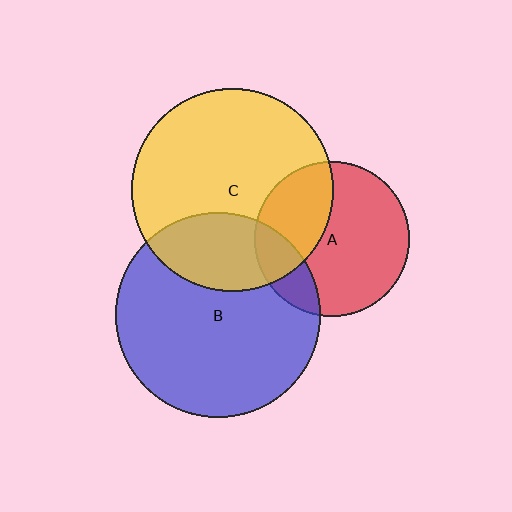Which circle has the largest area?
Circle B (blue).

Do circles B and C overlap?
Yes.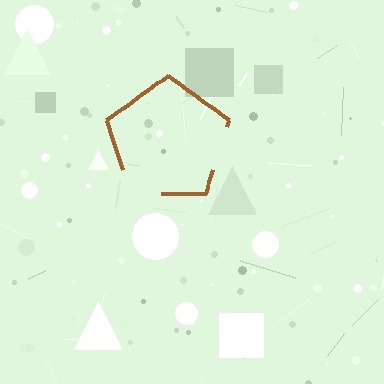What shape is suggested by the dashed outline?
The dashed outline suggests a pentagon.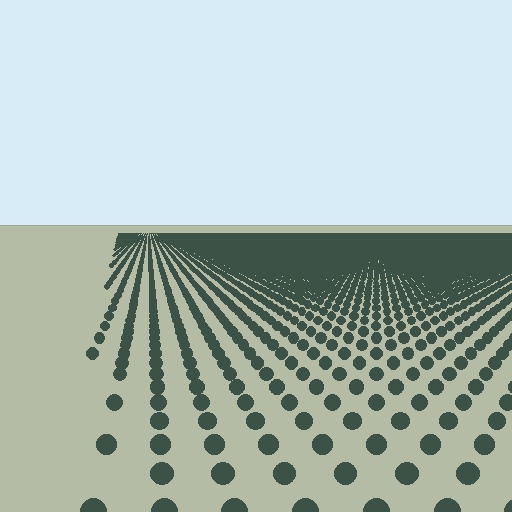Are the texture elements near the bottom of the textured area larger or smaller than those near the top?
Larger. Near the bottom, elements are closer to the viewer and appear at a bigger on-screen size.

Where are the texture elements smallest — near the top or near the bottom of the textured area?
Near the top.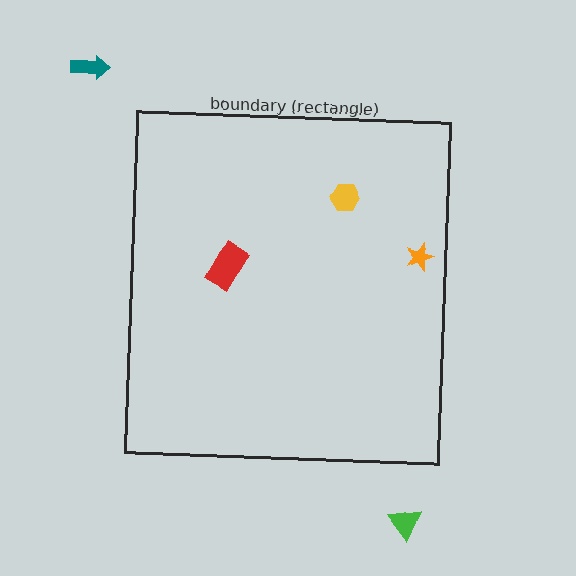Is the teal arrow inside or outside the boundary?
Outside.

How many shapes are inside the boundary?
3 inside, 2 outside.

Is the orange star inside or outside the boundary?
Inside.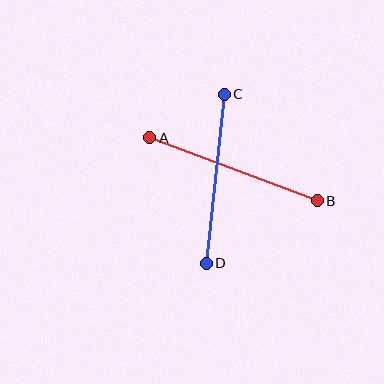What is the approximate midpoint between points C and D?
The midpoint is at approximately (215, 179) pixels.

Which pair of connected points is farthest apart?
Points A and B are farthest apart.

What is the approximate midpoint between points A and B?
The midpoint is at approximately (234, 169) pixels.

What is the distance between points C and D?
The distance is approximately 170 pixels.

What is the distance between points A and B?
The distance is approximately 179 pixels.